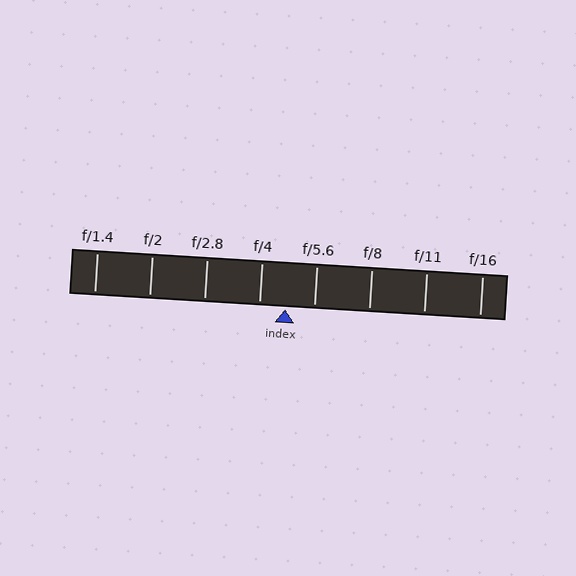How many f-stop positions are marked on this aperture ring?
There are 8 f-stop positions marked.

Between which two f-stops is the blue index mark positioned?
The index mark is between f/4 and f/5.6.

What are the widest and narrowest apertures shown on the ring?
The widest aperture shown is f/1.4 and the narrowest is f/16.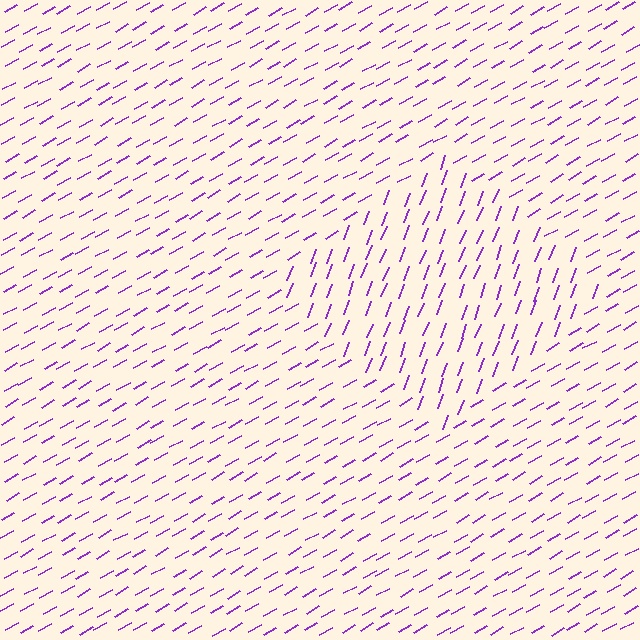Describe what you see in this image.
The image is filled with small purple line segments. A diamond region in the image has lines oriented differently from the surrounding lines, creating a visible texture boundary.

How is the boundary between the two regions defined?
The boundary is defined purely by a change in line orientation (approximately 40 degrees difference). All lines are the same color and thickness.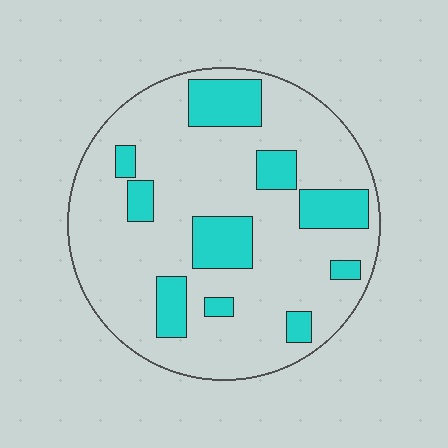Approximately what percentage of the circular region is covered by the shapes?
Approximately 20%.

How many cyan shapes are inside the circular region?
10.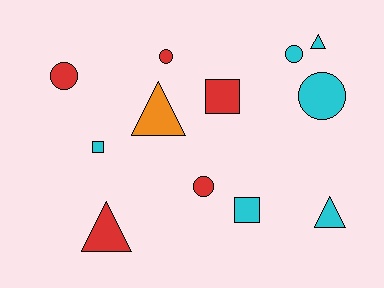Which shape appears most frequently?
Circle, with 5 objects.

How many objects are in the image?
There are 12 objects.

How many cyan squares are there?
There are 2 cyan squares.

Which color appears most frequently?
Cyan, with 6 objects.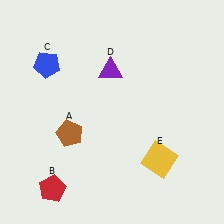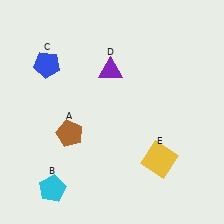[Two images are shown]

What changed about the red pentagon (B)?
In Image 1, B is red. In Image 2, it changed to cyan.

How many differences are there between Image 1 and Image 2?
There is 1 difference between the two images.